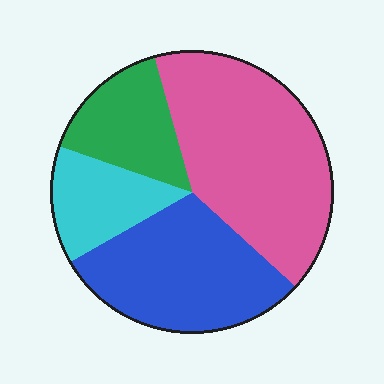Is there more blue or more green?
Blue.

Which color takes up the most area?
Pink, at roughly 40%.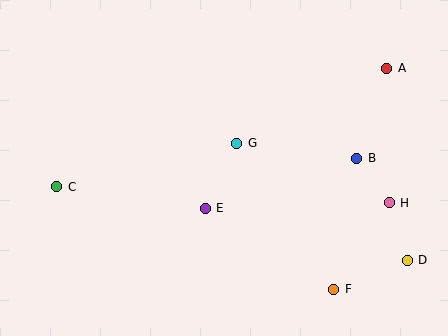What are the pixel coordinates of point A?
Point A is at (387, 68).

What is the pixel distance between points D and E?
The distance between D and E is 209 pixels.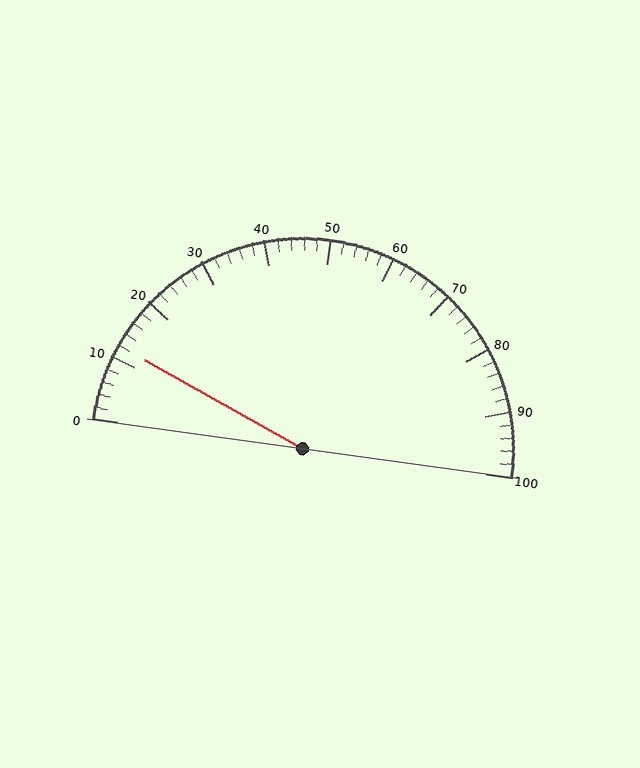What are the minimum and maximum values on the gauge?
The gauge ranges from 0 to 100.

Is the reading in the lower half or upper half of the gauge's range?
The reading is in the lower half of the range (0 to 100).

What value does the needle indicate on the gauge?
The needle indicates approximately 12.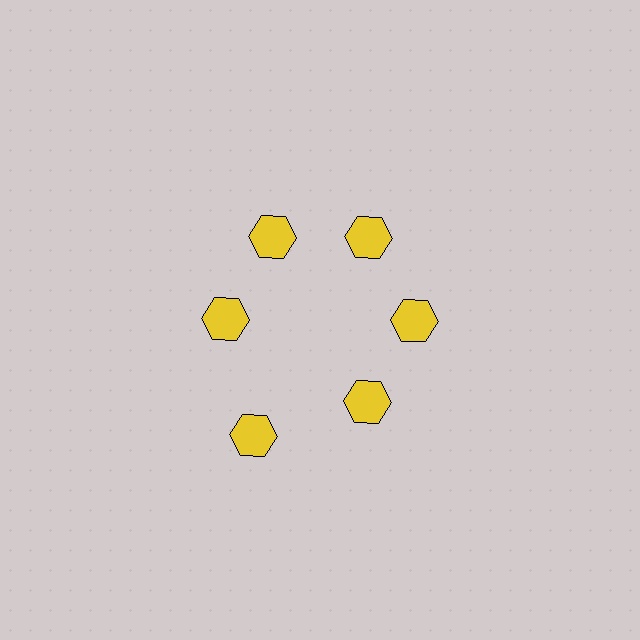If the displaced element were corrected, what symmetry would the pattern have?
It would have 6-fold rotational symmetry — the pattern would map onto itself every 60 degrees.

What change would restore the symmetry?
The symmetry would be restored by moving it inward, back onto the ring so that all 6 hexagons sit at equal angles and equal distance from the center.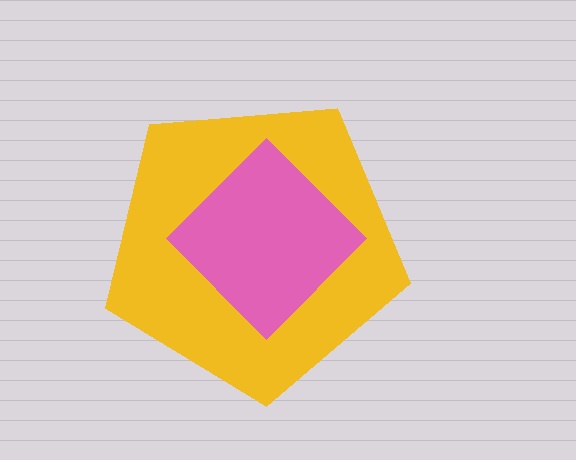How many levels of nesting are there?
2.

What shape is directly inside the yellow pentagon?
The pink diamond.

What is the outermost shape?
The yellow pentagon.